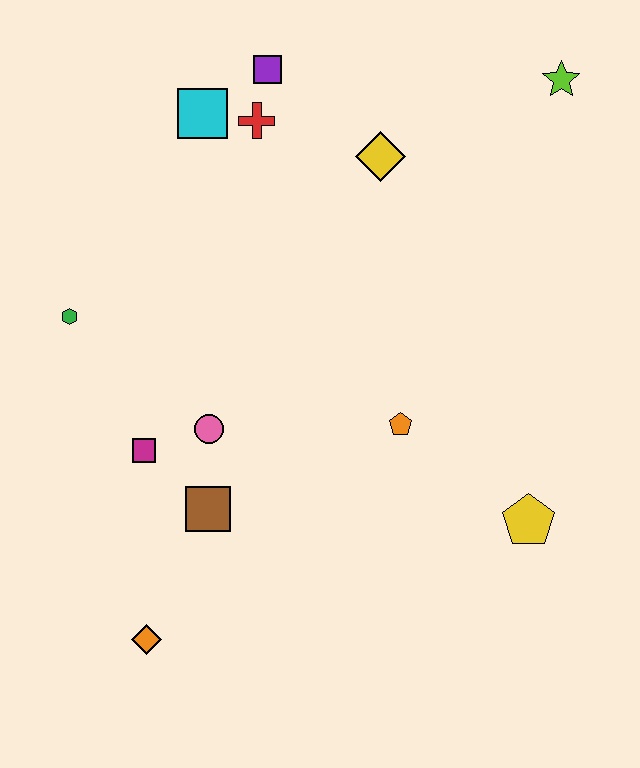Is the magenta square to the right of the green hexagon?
Yes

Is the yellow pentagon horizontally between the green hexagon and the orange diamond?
No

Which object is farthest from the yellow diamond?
The orange diamond is farthest from the yellow diamond.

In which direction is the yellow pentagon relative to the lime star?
The yellow pentagon is below the lime star.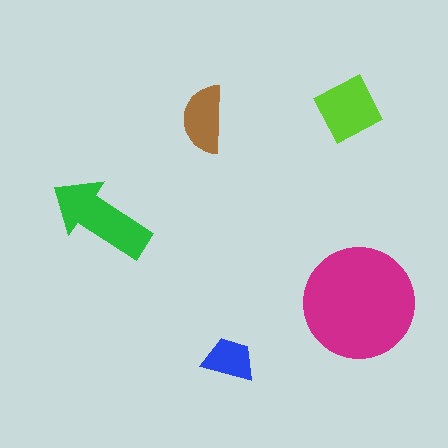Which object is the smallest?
The blue trapezoid.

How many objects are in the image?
There are 5 objects in the image.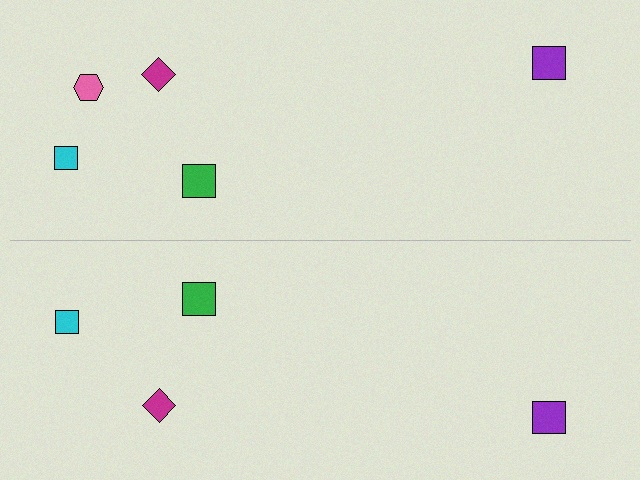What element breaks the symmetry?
A pink hexagon is missing from the bottom side.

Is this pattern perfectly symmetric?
No, the pattern is not perfectly symmetric. A pink hexagon is missing from the bottom side.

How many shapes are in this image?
There are 9 shapes in this image.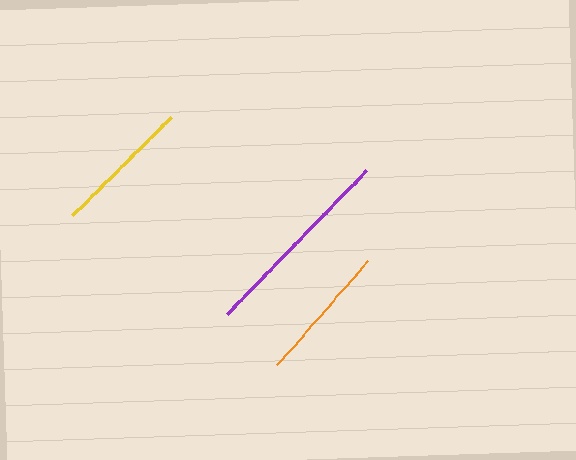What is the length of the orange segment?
The orange segment is approximately 137 pixels long.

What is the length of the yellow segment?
The yellow segment is approximately 139 pixels long.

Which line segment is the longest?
The purple line is the longest at approximately 200 pixels.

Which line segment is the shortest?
The orange line is the shortest at approximately 137 pixels.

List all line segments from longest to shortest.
From longest to shortest: purple, yellow, orange.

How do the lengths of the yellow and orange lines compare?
The yellow and orange lines are approximately the same length.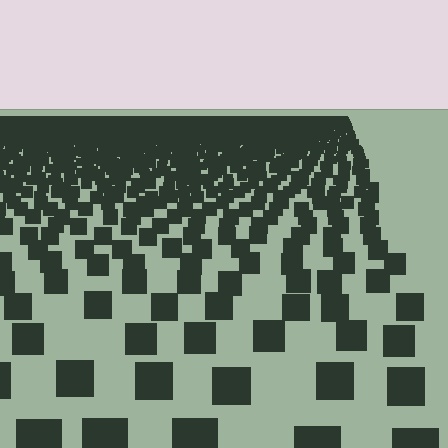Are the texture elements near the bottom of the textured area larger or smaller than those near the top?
Larger. Near the bottom, elements are closer to the viewer and appear at a bigger on-screen size.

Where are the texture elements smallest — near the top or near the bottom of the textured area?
Near the top.